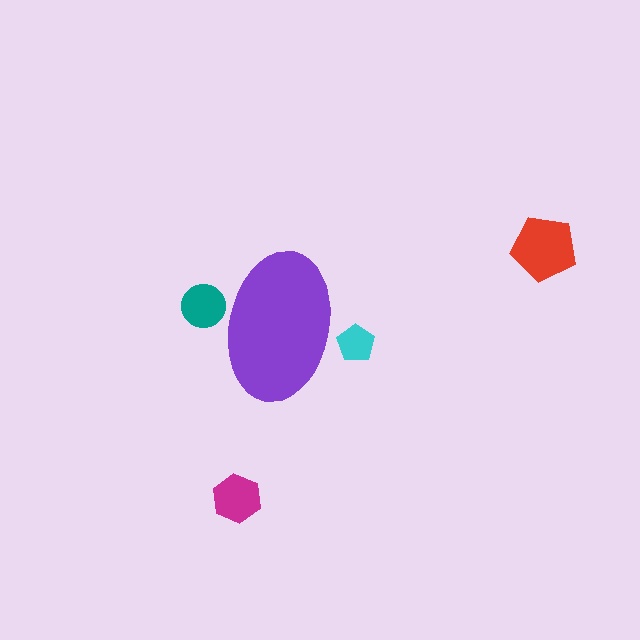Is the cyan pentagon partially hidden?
Yes, the cyan pentagon is partially hidden behind the purple ellipse.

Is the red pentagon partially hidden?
No, the red pentagon is fully visible.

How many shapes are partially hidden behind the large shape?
2 shapes are partially hidden.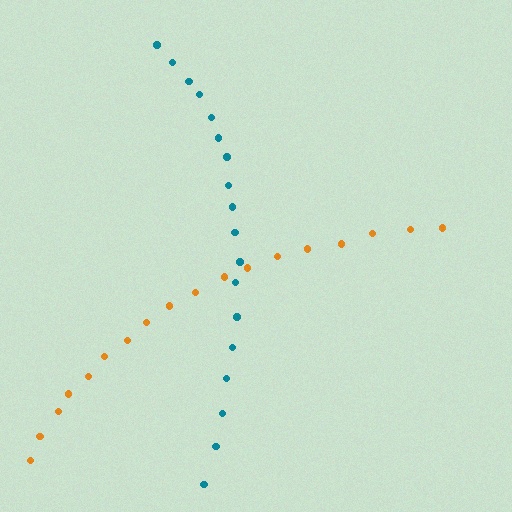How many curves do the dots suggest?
There are 2 distinct paths.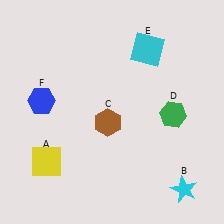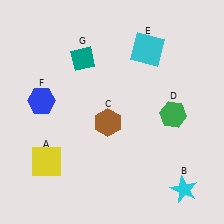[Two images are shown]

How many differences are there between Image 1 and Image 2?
There is 1 difference between the two images.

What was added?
A teal diamond (G) was added in Image 2.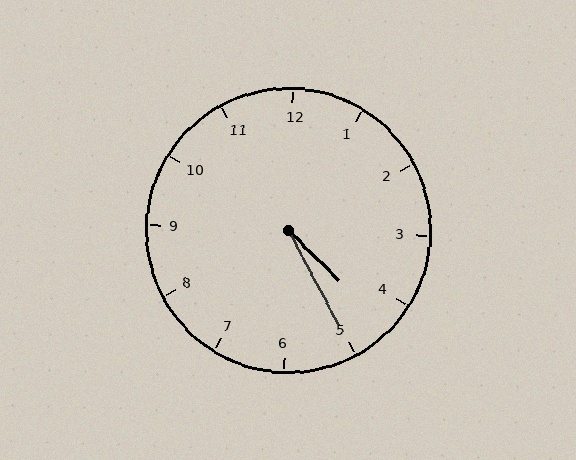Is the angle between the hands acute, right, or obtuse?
It is acute.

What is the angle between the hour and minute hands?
Approximately 18 degrees.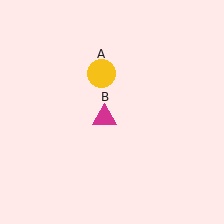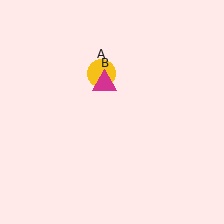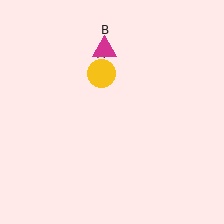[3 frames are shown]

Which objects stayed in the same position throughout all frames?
Yellow circle (object A) remained stationary.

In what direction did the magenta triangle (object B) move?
The magenta triangle (object B) moved up.